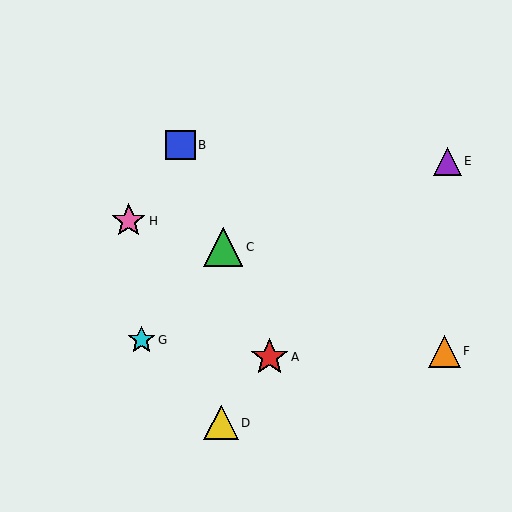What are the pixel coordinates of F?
Object F is at (444, 351).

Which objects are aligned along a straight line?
Objects A, B, C are aligned along a straight line.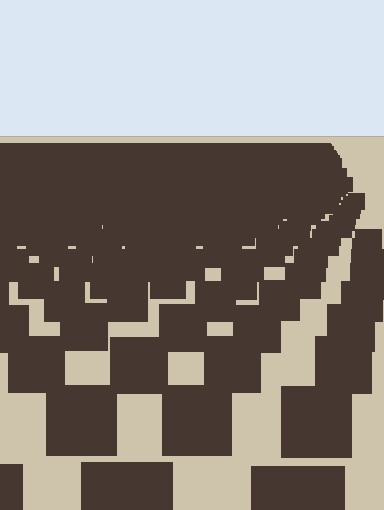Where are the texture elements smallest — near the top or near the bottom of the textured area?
Near the top.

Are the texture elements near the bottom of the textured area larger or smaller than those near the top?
Larger. Near the bottom, elements are closer to the viewer and appear at a bigger on-screen size.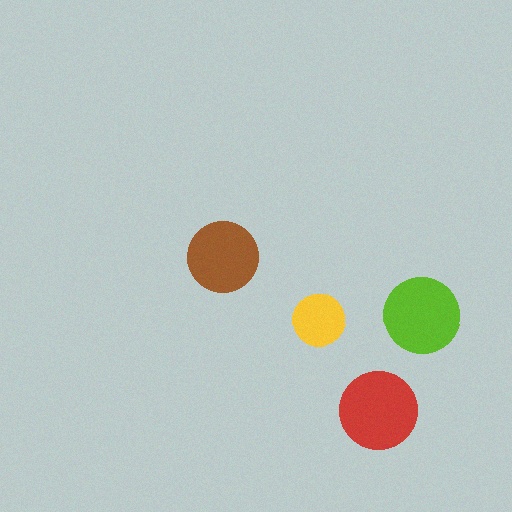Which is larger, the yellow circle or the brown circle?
The brown one.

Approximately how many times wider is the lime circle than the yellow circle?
About 1.5 times wider.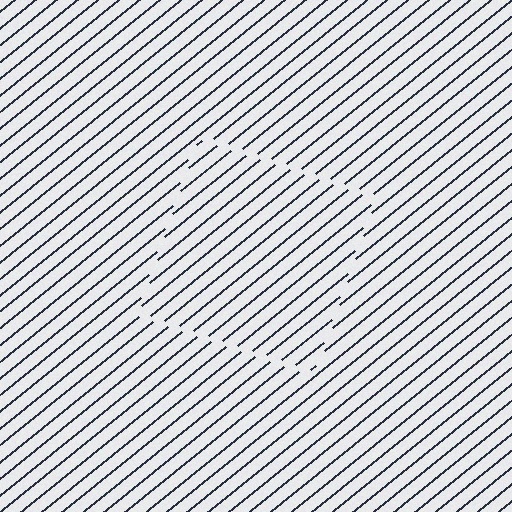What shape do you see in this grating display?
An illusory square. The interior of the shape contains the same grating, shifted by half a period — the contour is defined by the phase discontinuity where line-ends from the inner and outer gratings abut.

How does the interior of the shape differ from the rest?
The interior of the shape contains the same grating, shifted by half a period — the contour is defined by the phase discontinuity where line-ends from the inner and outer gratings abut.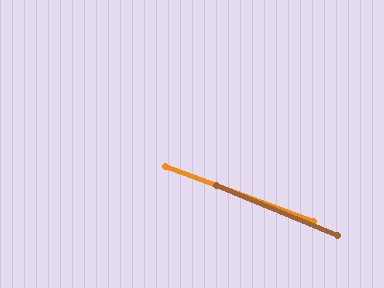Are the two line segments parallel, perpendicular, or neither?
Parallel — their directions differ by only 1.8°.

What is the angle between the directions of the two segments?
Approximately 2 degrees.